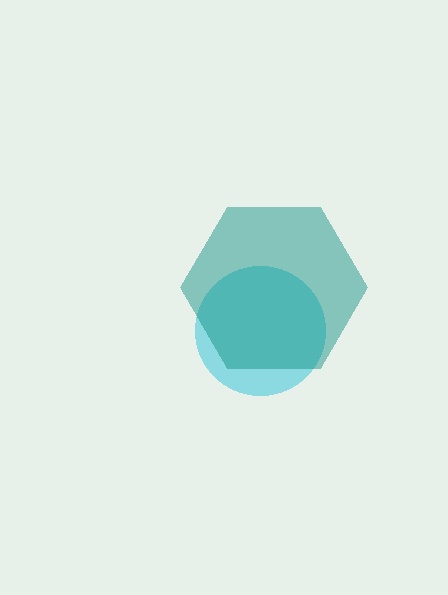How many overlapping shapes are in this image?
There are 2 overlapping shapes in the image.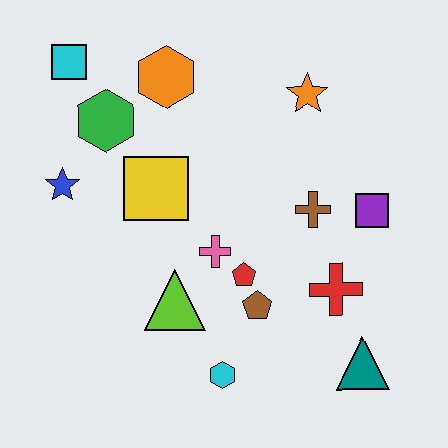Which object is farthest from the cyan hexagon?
The cyan square is farthest from the cyan hexagon.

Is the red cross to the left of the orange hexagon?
No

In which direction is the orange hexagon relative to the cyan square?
The orange hexagon is to the right of the cyan square.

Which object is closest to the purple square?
The brown cross is closest to the purple square.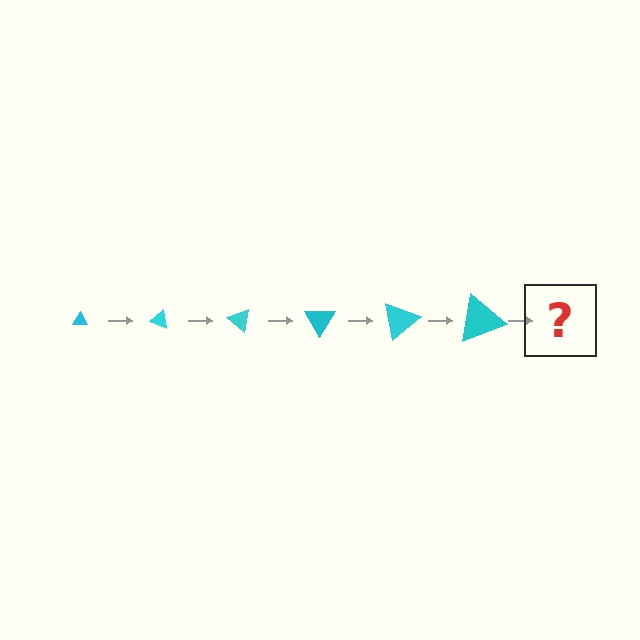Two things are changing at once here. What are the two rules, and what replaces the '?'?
The two rules are that the triangle grows larger each step and it rotates 20 degrees each step. The '?' should be a triangle, larger than the previous one and rotated 120 degrees from the start.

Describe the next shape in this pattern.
It should be a triangle, larger than the previous one and rotated 120 degrees from the start.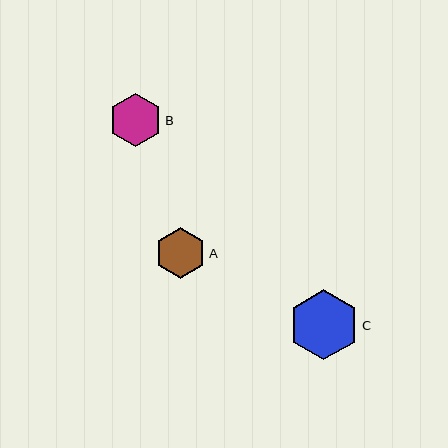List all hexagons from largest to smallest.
From largest to smallest: C, B, A.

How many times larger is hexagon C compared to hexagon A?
Hexagon C is approximately 1.4 times the size of hexagon A.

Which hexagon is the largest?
Hexagon C is the largest with a size of approximately 70 pixels.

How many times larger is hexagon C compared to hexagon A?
Hexagon C is approximately 1.4 times the size of hexagon A.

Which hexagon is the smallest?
Hexagon A is the smallest with a size of approximately 51 pixels.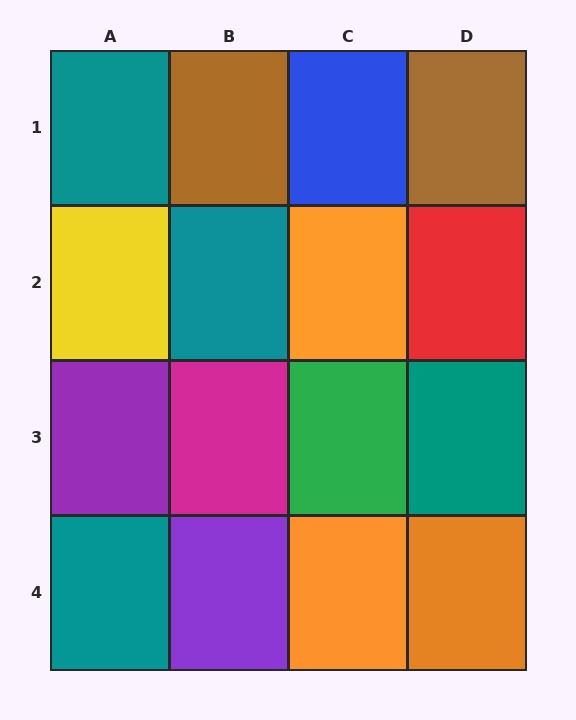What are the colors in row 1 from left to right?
Teal, brown, blue, brown.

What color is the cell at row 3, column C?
Green.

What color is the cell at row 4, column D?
Orange.